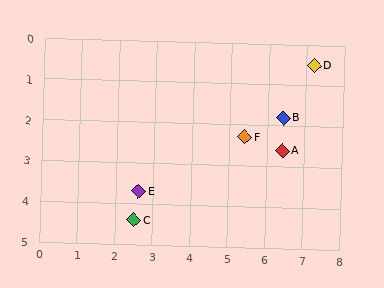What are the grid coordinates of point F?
Point F is at approximately (5.4, 2.3).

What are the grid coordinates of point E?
Point E is at approximately (2.6, 3.7).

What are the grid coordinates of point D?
Point D is at approximately (7.2, 0.5).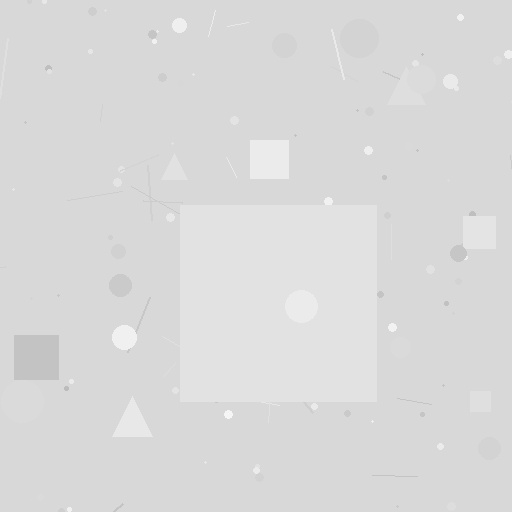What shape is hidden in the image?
A square is hidden in the image.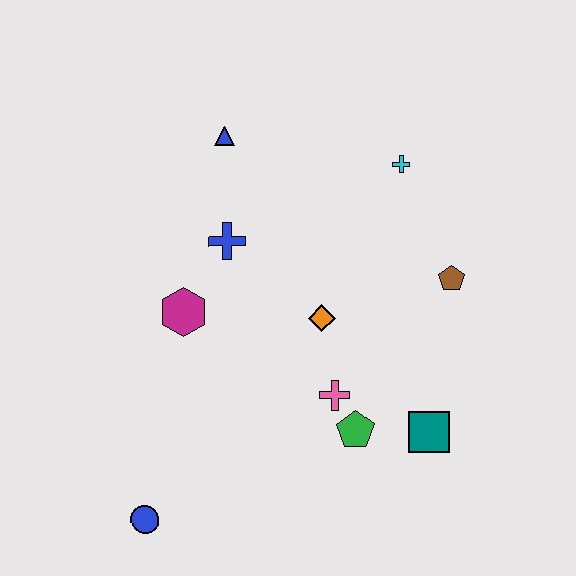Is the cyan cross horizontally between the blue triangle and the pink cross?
No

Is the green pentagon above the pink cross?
No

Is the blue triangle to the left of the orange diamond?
Yes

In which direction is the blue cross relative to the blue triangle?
The blue cross is below the blue triangle.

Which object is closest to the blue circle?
The magenta hexagon is closest to the blue circle.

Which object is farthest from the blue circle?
The cyan cross is farthest from the blue circle.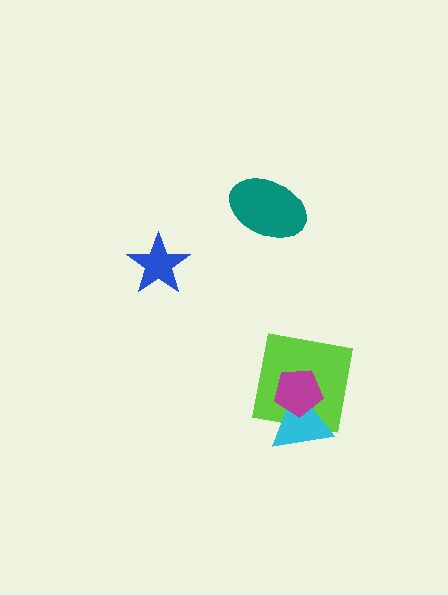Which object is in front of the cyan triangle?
The magenta pentagon is in front of the cyan triangle.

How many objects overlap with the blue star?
0 objects overlap with the blue star.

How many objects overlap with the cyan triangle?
2 objects overlap with the cyan triangle.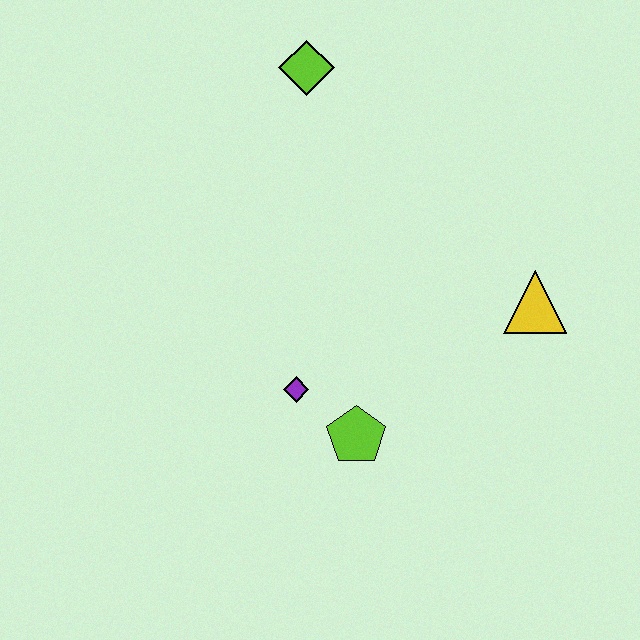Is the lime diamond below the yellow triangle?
No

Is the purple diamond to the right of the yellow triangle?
No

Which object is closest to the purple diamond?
The lime pentagon is closest to the purple diamond.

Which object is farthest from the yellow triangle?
The lime diamond is farthest from the yellow triangle.